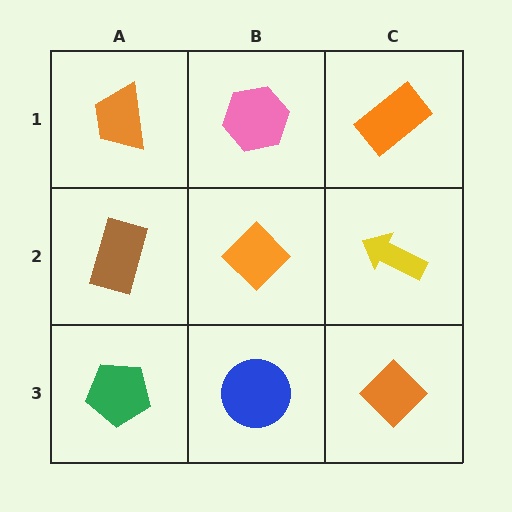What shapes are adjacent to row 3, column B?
An orange diamond (row 2, column B), a green pentagon (row 3, column A), an orange diamond (row 3, column C).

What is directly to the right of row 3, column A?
A blue circle.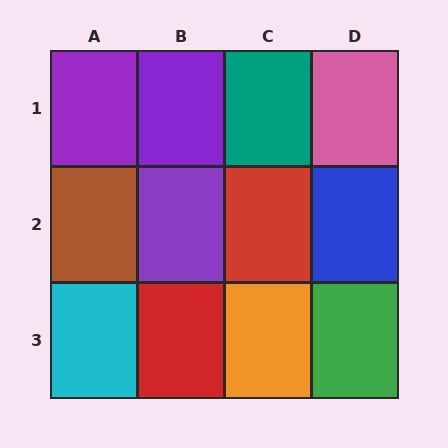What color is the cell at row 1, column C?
Teal.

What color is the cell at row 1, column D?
Pink.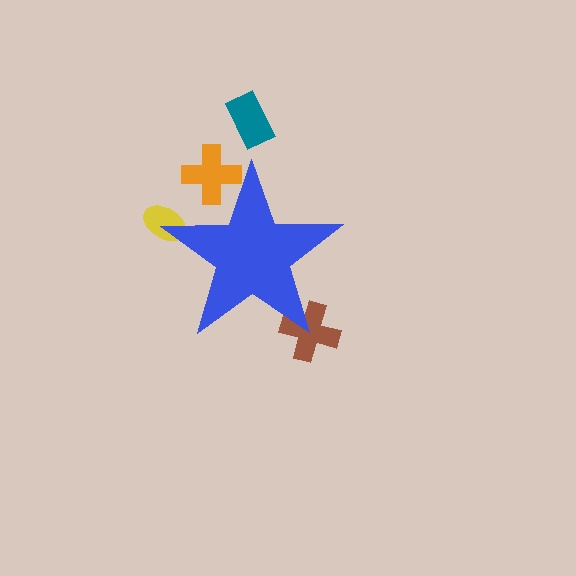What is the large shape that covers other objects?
A blue star.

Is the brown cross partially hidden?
Yes, the brown cross is partially hidden behind the blue star.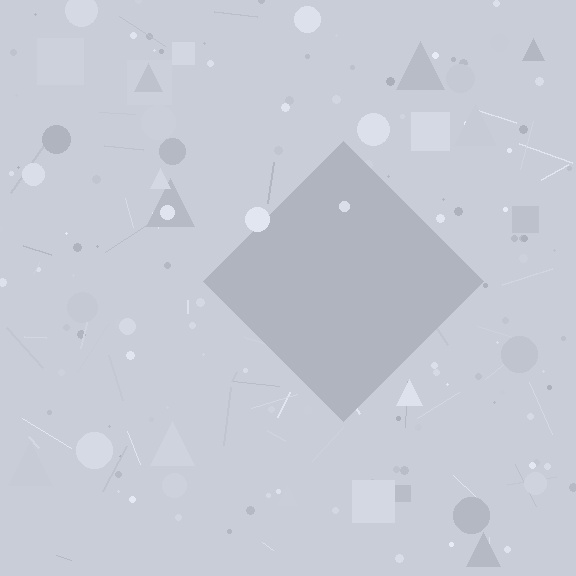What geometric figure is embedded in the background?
A diamond is embedded in the background.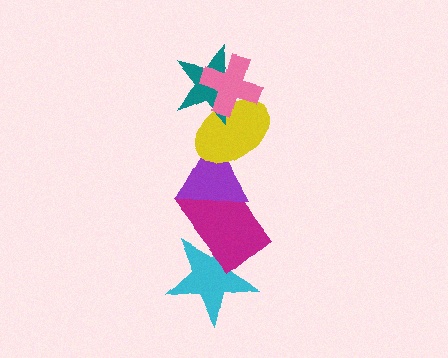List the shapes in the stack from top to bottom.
From top to bottom: the pink cross, the teal star, the yellow ellipse, the purple triangle, the magenta rectangle, the cyan star.